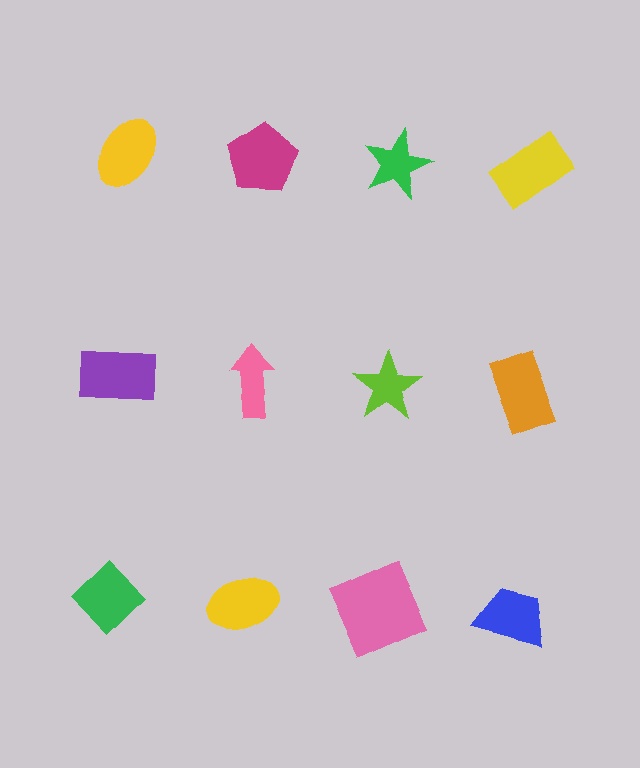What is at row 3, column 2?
A yellow ellipse.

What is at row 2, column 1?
A purple rectangle.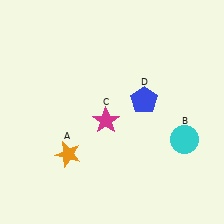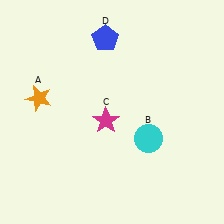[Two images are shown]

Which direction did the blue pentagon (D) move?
The blue pentagon (D) moved up.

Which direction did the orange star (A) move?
The orange star (A) moved up.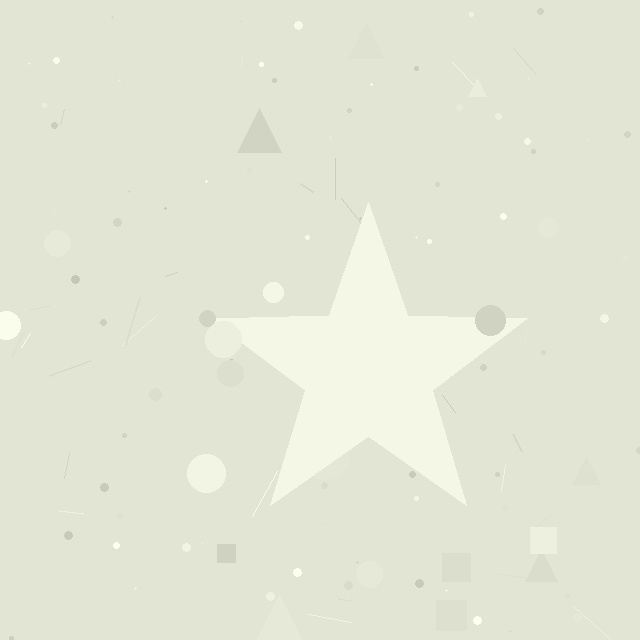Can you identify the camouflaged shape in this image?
The camouflaged shape is a star.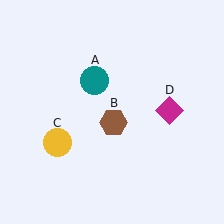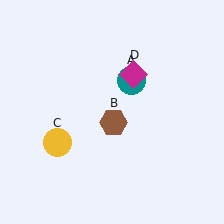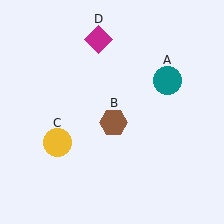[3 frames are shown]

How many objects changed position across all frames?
2 objects changed position: teal circle (object A), magenta diamond (object D).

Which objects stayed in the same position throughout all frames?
Brown hexagon (object B) and yellow circle (object C) remained stationary.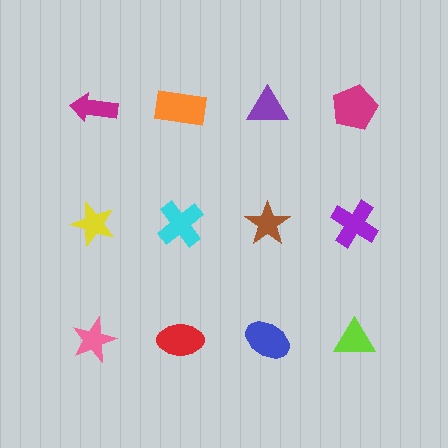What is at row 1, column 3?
A purple triangle.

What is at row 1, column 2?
An orange rectangle.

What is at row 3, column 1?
A pink star.